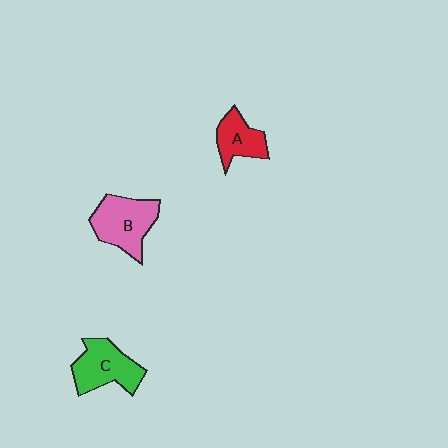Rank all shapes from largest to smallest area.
From largest to smallest: B (pink), C (green), A (red).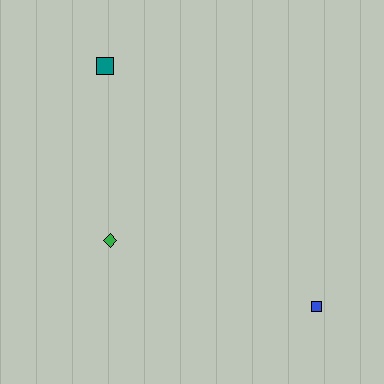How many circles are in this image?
There are no circles.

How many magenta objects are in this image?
There are no magenta objects.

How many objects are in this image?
There are 3 objects.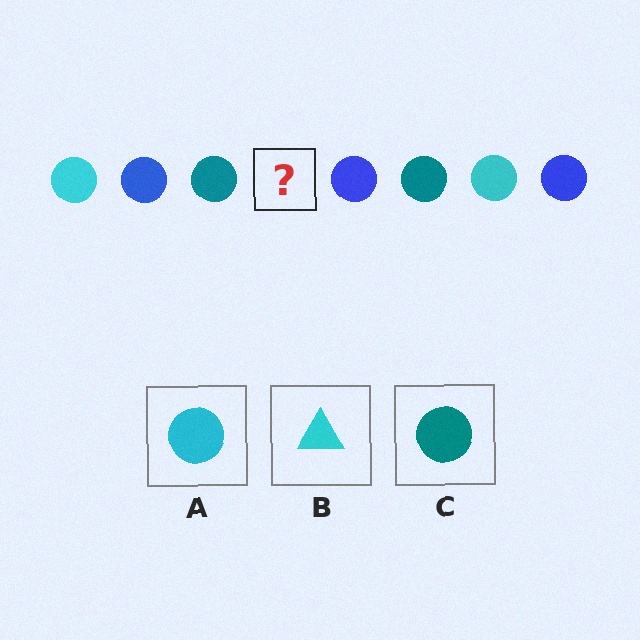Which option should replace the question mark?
Option A.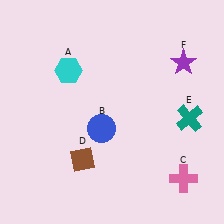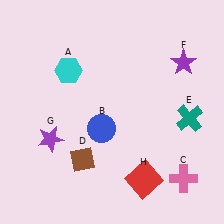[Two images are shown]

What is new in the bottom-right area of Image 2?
A red square (H) was added in the bottom-right area of Image 2.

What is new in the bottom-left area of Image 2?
A purple star (G) was added in the bottom-left area of Image 2.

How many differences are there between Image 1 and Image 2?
There are 2 differences between the two images.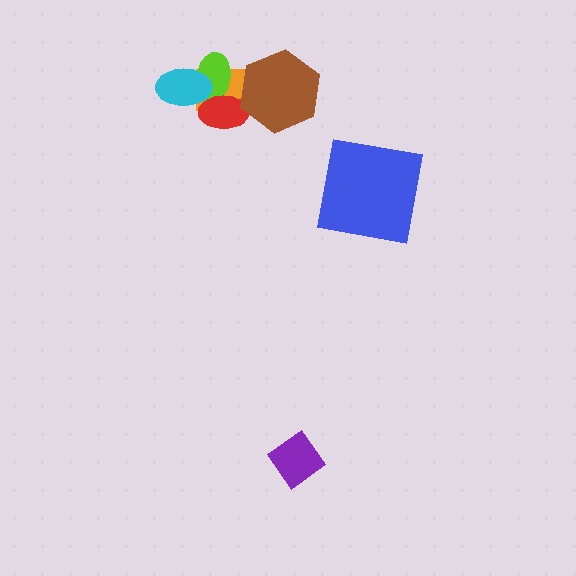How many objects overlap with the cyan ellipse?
3 objects overlap with the cyan ellipse.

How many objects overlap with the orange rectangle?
4 objects overlap with the orange rectangle.